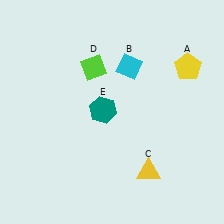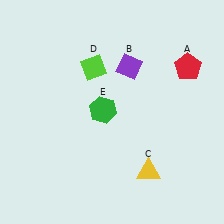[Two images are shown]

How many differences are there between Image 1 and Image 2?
There are 3 differences between the two images.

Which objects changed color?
A changed from yellow to red. B changed from cyan to purple. E changed from teal to green.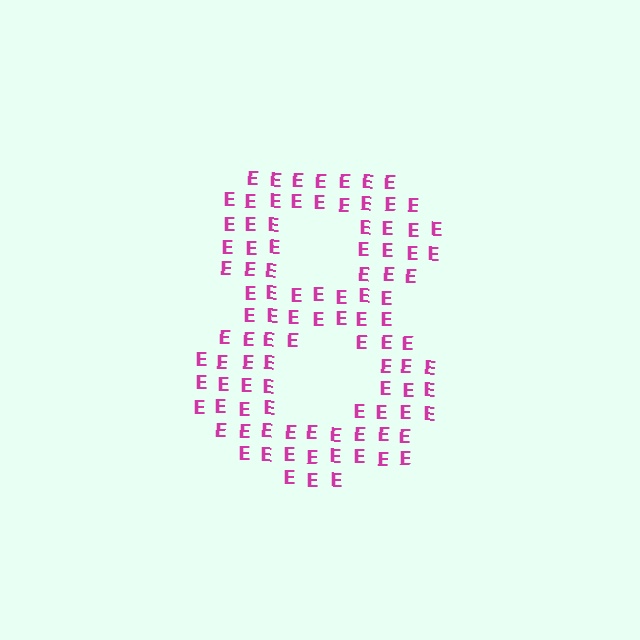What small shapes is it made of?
It is made of small letter E's.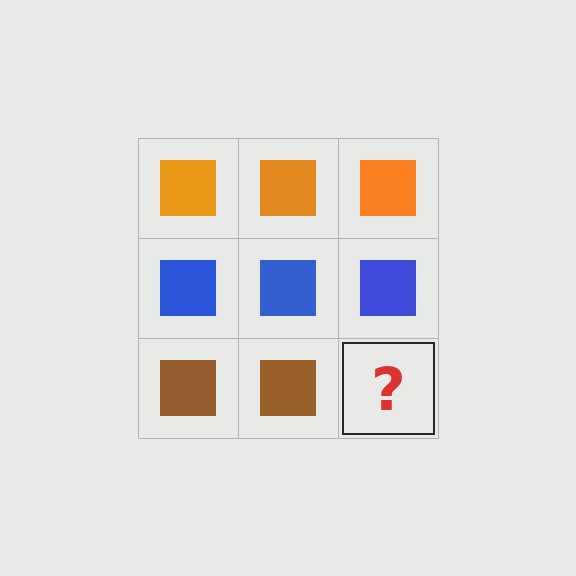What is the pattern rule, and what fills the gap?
The rule is that each row has a consistent color. The gap should be filled with a brown square.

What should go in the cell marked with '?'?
The missing cell should contain a brown square.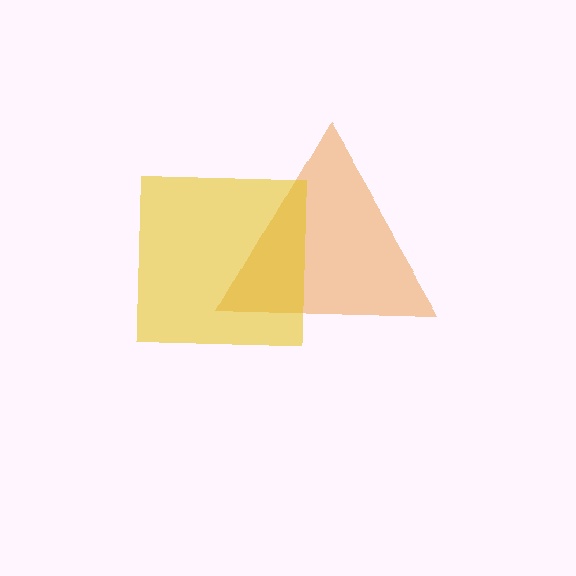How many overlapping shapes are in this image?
There are 2 overlapping shapes in the image.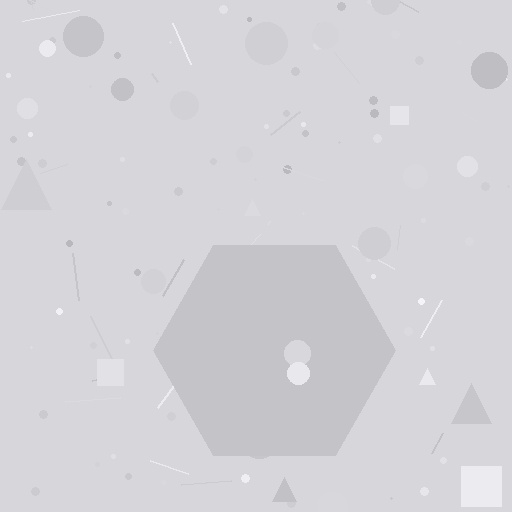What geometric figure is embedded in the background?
A hexagon is embedded in the background.